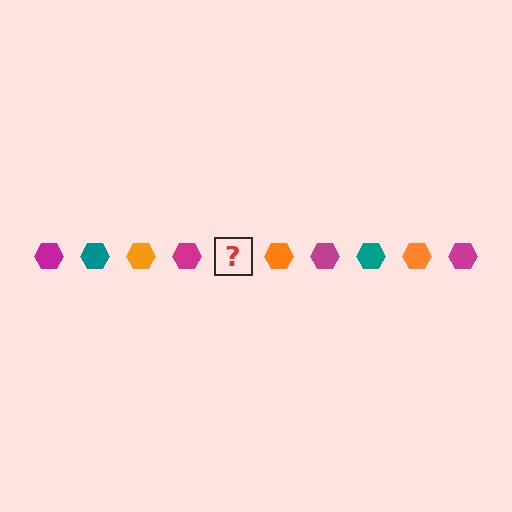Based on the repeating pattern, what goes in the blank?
The blank should be a teal hexagon.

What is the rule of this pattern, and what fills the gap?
The rule is that the pattern cycles through magenta, teal, orange hexagons. The gap should be filled with a teal hexagon.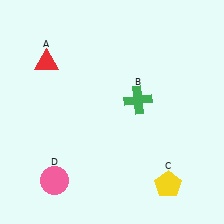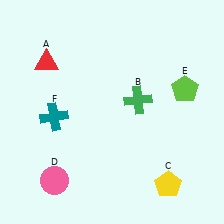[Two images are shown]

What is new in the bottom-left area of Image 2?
A teal cross (F) was added in the bottom-left area of Image 2.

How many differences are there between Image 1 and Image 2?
There are 2 differences between the two images.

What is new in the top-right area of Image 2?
A lime pentagon (E) was added in the top-right area of Image 2.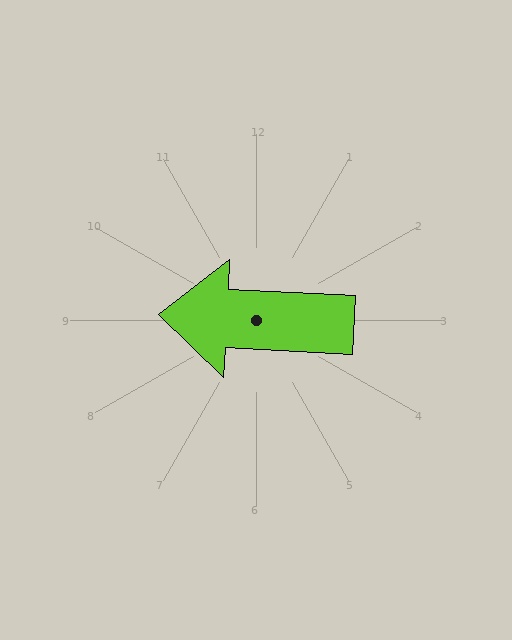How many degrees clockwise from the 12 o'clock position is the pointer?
Approximately 273 degrees.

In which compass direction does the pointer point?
West.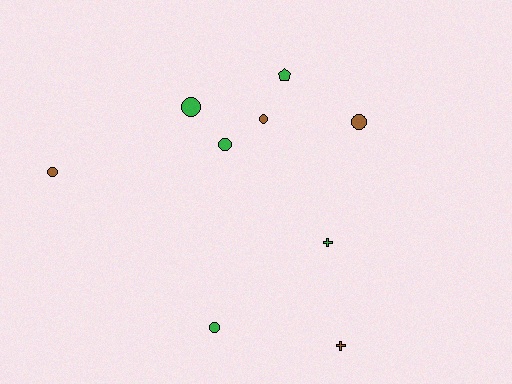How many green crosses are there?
There is 1 green cross.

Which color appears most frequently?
Green, with 5 objects.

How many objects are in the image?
There are 9 objects.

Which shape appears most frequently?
Circle, with 6 objects.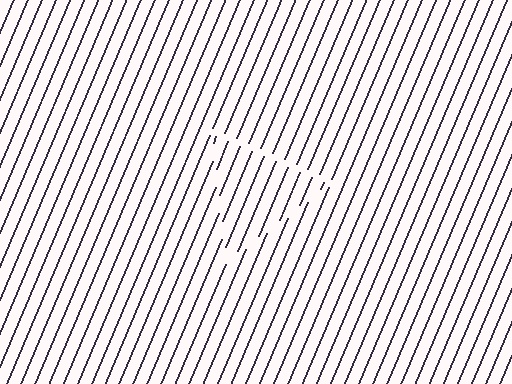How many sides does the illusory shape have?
3 sides — the line-ends trace a triangle.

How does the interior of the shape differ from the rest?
The interior of the shape contains the same grating, shifted by half a period — the contour is defined by the phase discontinuity where line-ends from the inner and outer gratings abut.